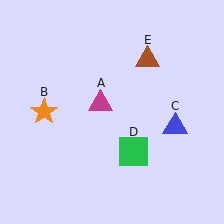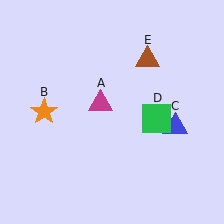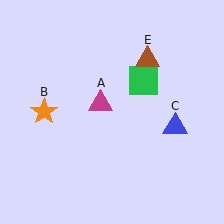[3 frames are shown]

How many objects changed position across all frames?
1 object changed position: green square (object D).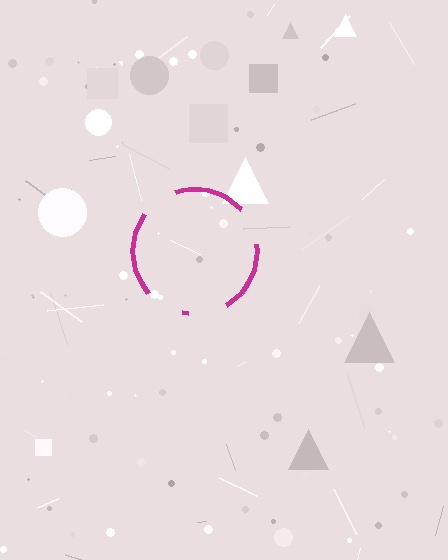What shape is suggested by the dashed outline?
The dashed outline suggests a circle.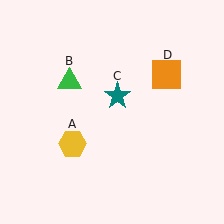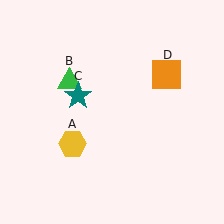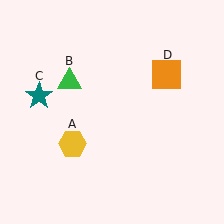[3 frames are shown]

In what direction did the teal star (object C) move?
The teal star (object C) moved left.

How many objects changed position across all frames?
1 object changed position: teal star (object C).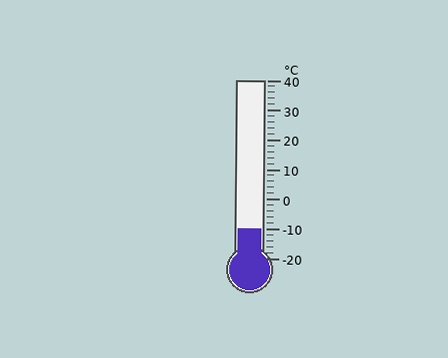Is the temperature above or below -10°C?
The temperature is at -10°C.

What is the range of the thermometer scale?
The thermometer scale ranges from -20°C to 40°C.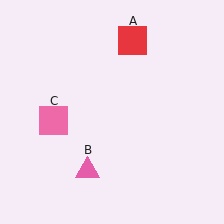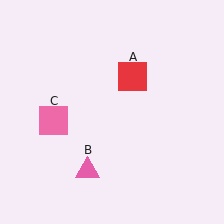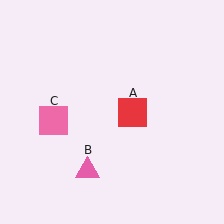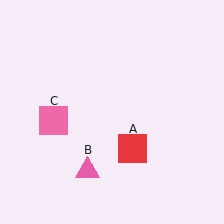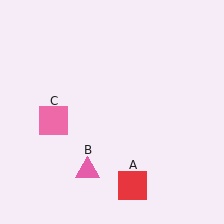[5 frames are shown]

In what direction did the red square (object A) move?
The red square (object A) moved down.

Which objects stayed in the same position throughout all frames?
Pink triangle (object B) and pink square (object C) remained stationary.